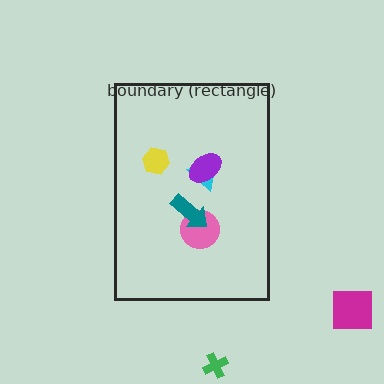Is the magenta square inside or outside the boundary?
Outside.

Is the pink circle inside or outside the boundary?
Inside.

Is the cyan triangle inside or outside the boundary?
Inside.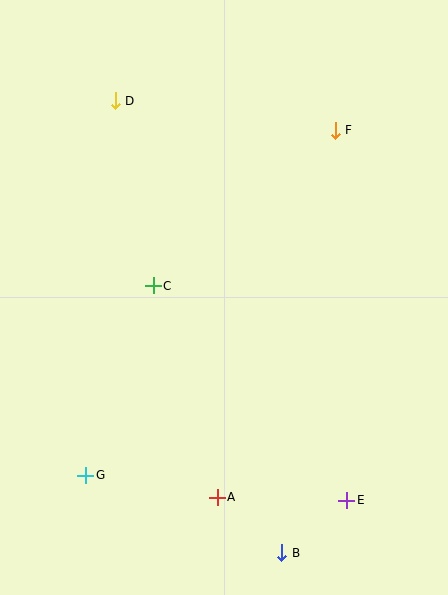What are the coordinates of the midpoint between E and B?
The midpoint between E and B is at (314, 527).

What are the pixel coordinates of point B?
Point B is at (282, 553).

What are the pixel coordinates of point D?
Point D is at (115, 101).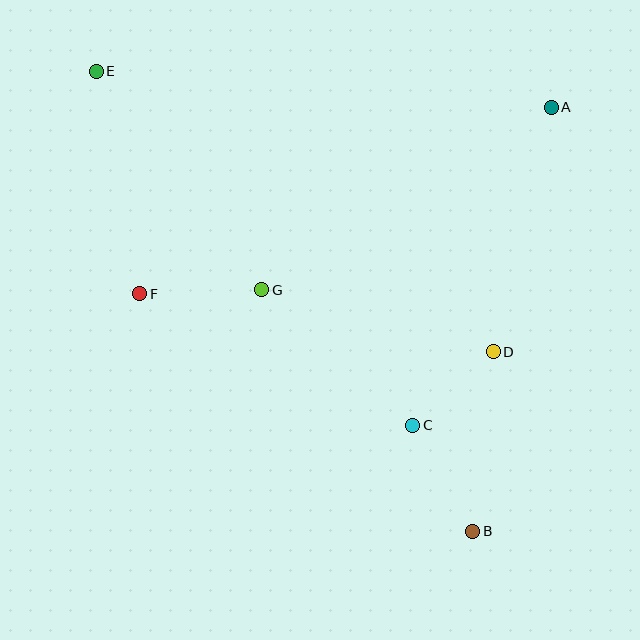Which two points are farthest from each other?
Points B and E are farthest from each other.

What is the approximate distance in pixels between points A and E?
The distance between A and E is approximately 456 pixels.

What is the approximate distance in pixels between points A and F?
The distance between A and F is approximately 452 pixels.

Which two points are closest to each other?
Points C and D are closest to each other.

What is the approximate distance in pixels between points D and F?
The distance between D and F is approximately 358 pixels.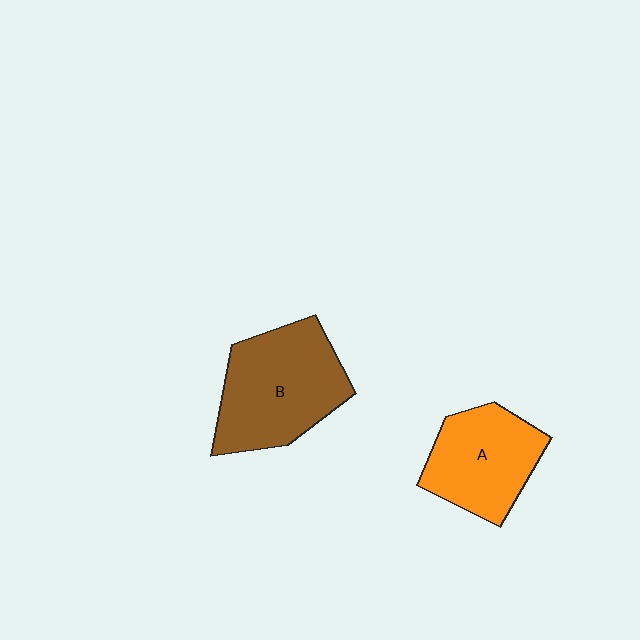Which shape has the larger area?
Shape B (brown).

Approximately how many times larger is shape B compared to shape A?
Approximately 1.3 times.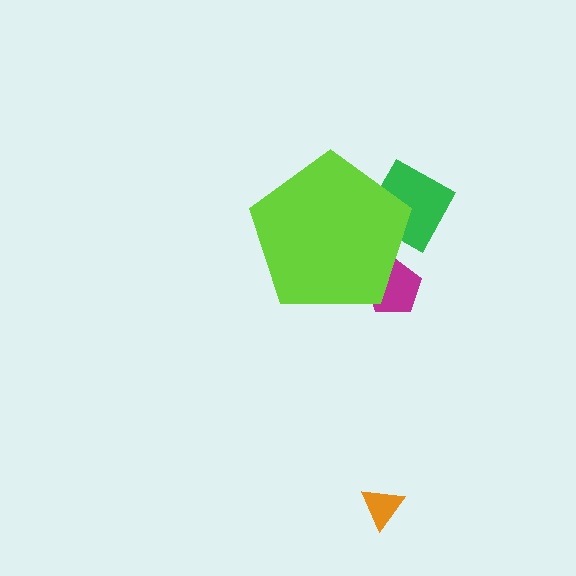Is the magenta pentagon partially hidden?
Yes, the magenta pentagon is partially hidden behind the lime pentagon.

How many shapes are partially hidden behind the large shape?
2 shapes are partially hidden.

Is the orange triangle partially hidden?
No, the orange triangle is fully visible.